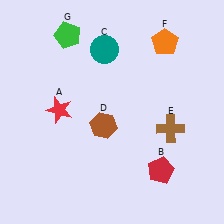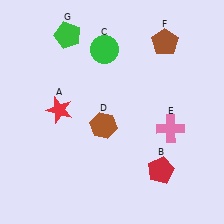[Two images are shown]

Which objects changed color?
C changed from teal to green. E changed from brown to pink. F changed from orange to brown.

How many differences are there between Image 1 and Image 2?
There are 3 differences between the two images.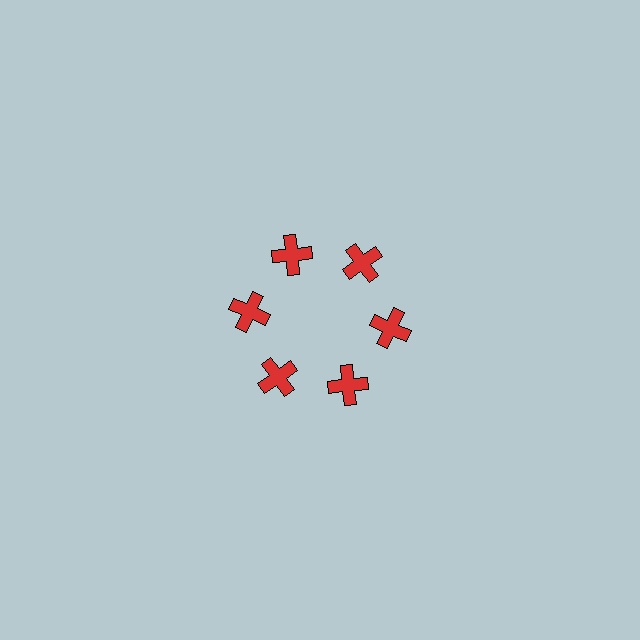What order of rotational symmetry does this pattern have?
This pattern has 6-fold rotational symmetry.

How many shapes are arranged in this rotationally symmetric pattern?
There are 6 shapes, arranged in 6 groups of 1.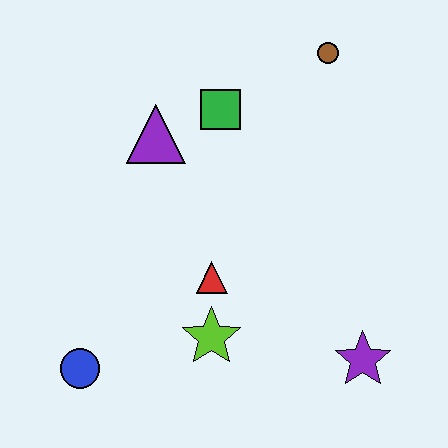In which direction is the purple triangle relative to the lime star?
The purple triangle is above the lime star.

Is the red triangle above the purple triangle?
No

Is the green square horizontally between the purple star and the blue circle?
Yes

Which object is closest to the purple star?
The lime star is closest to the purple star.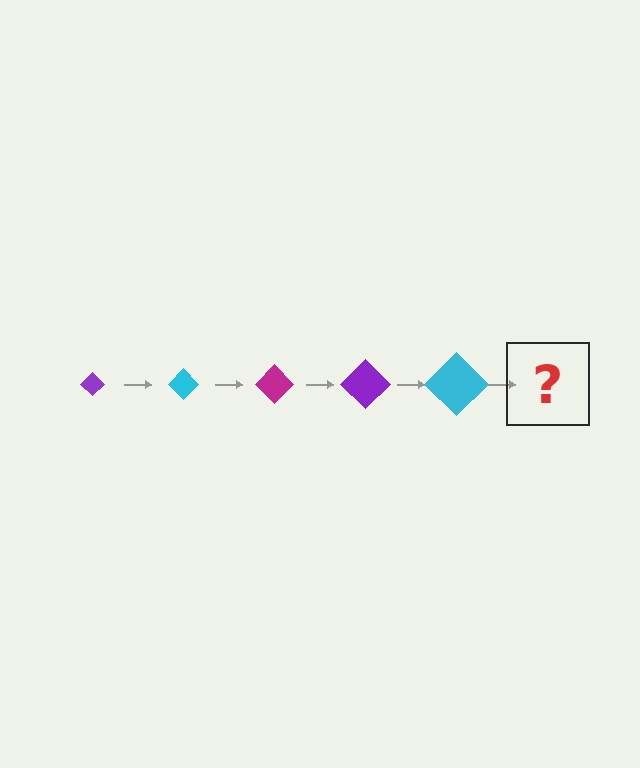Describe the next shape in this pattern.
It should be a magenta diamond, larger than the previous one.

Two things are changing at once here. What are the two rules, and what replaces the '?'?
The two rules are that the diamond grows larger each step and the color cycles through purple, cyan, and magenta. The '?' should be a magenta diamond, larger than the previous one.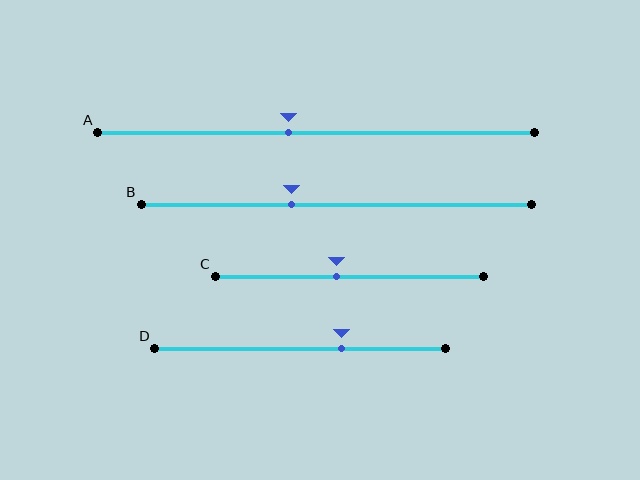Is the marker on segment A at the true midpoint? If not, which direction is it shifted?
No, the marker on segment A is shifted to the left by about 6% of the segment length.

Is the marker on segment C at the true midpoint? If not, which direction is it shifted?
No, the marker on segment C is shifted to the left by about 5% of the segment length.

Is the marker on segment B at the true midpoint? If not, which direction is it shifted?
No, the marker on segment B is shifted to the left by about 12% of the segment length.